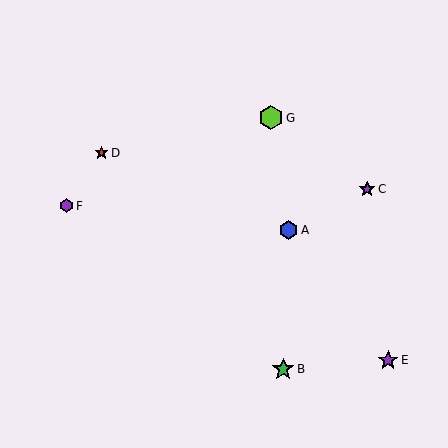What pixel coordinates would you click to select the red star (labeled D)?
Click at (101, 153) to select the red star D.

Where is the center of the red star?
The center of the red star is at (101, 153).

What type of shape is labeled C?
Shape C is a purple star.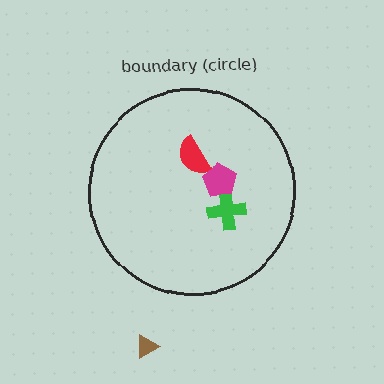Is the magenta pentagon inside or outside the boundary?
Inside.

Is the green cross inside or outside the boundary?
Inside.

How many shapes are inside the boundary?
3 inside, 1 outside.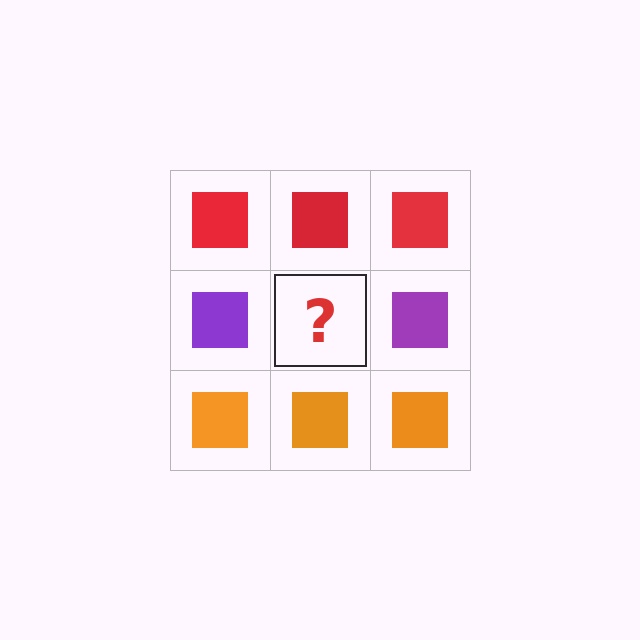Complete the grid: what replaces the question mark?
The question mark should be replaced with a purple square.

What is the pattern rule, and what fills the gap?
The rule is that each row has a consistent color. The gap should be filled with a purple square.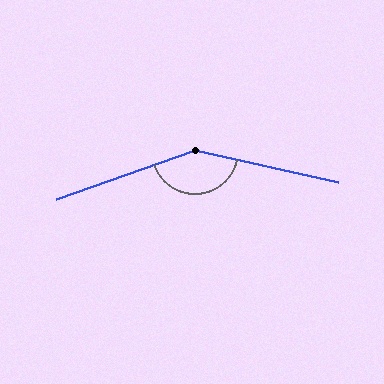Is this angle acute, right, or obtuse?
It is obtuse.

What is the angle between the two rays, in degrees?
Approximately 148 degrees.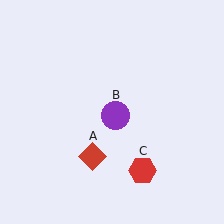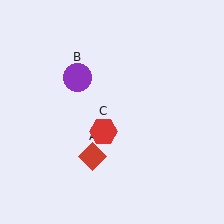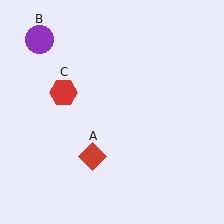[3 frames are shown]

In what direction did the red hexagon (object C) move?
The red hexagon (object C) moved up and to the left.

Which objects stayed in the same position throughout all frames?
Red diamond (object A) remained stationary.